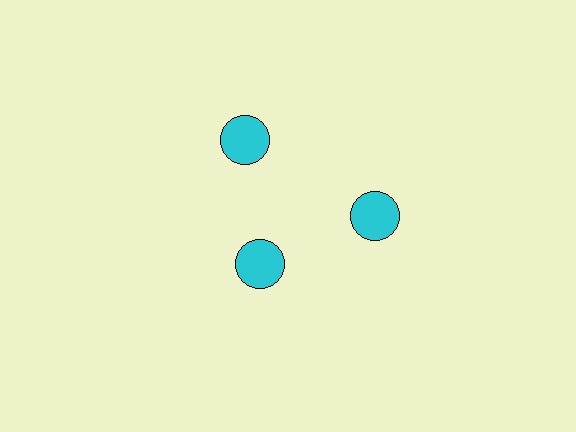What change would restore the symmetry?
The symmetry would be restored by moving it outward, back onto the ring so that all 3 circles sit at equal angles and equal distance from the center.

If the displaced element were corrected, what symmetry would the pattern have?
It would have 3-fold rotational symmetry — the pattern would map onto itself every 120 degrees.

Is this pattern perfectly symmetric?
No. The 3 cyan circles are arranged in a ring, but one element near the 7 o'clock position is pulled inward toward the center, breaking the 3-fold rotational symmetry.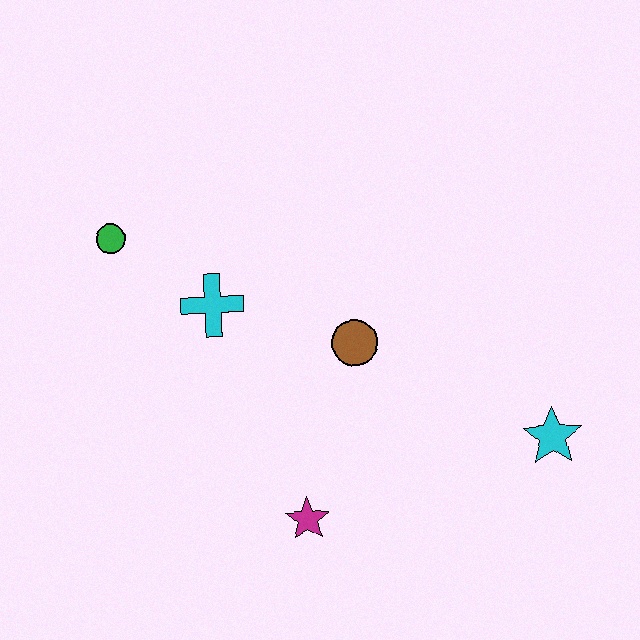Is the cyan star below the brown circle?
Yes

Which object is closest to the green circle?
The cyan cross is closest to the green circle.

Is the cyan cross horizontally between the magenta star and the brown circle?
No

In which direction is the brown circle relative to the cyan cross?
The brown circle is to the right of the cyan cross.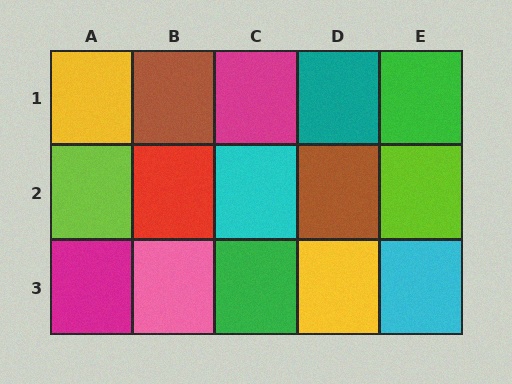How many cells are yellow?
2 cells are yellow.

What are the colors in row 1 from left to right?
Yellow, brown, magenta, teal, green.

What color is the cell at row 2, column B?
Red.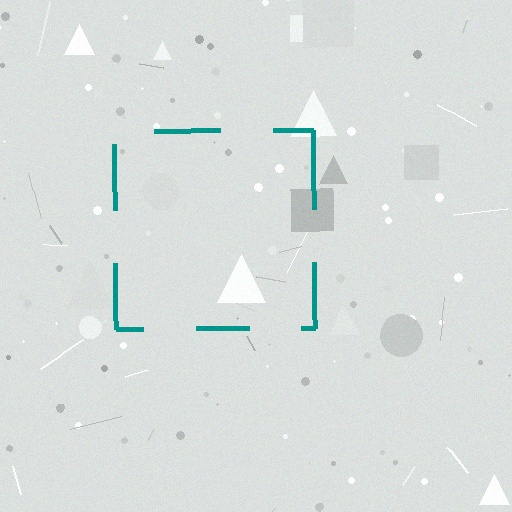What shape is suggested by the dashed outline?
The dashed outline suggests a square.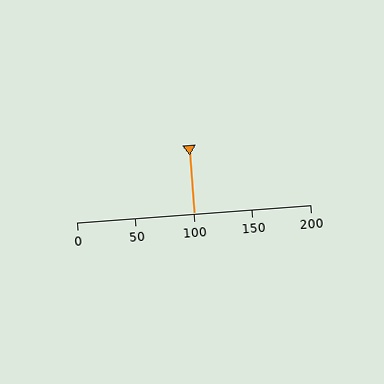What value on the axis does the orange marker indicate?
The marker indicates approximately 100.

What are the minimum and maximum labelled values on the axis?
The axis runs from 0 to 200.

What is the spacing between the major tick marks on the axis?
The major ticks are spaced 50 apart.